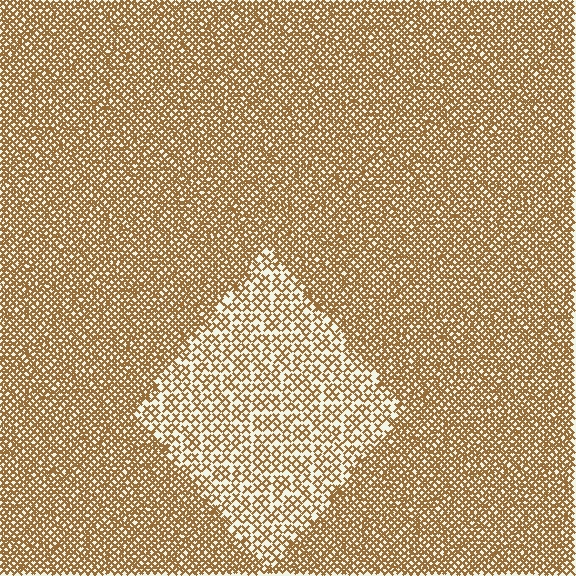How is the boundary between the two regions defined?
The boundary is defined by a change in element density (approximately 2.2x ratio). All elements are the same color, size, and shape.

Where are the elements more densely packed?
The elements are more densely packed outside the diamond boundary.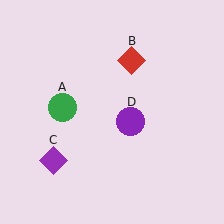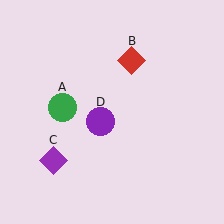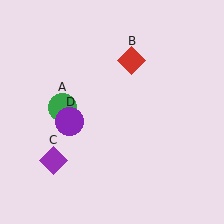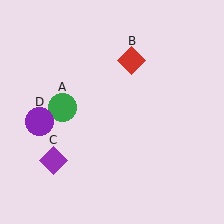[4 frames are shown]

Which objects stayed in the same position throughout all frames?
Green circle (object A) and red diamond (object B) and purple diamond (object C) remained stationary.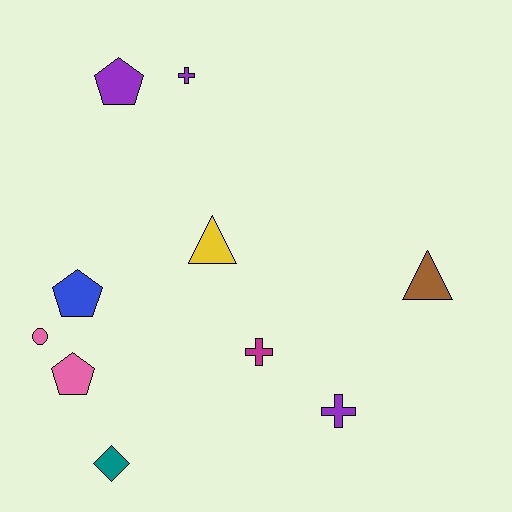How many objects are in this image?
There are 10 objects.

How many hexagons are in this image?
There are no hexagons.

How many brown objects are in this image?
There is 1 brown object.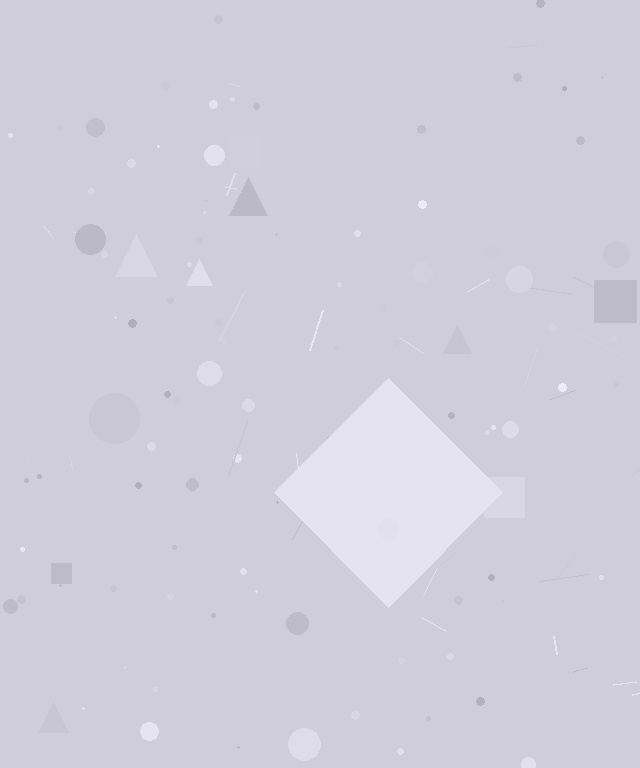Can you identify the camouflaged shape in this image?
The camouflaged shape is a diamond.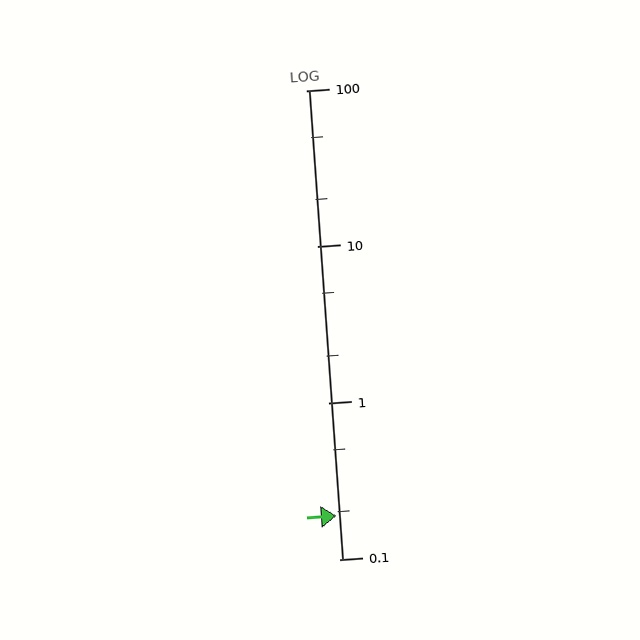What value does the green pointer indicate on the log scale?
The pointer indicates approximately 0.19.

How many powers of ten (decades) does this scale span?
The scale spans 3 decades, from 0.1 to 100.